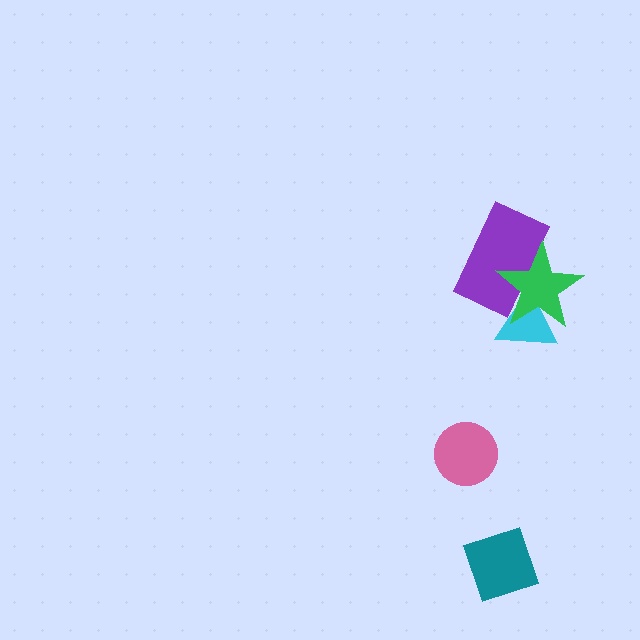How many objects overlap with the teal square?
0 objects overlap with the teal square.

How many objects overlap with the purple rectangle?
2 objects overlap with the purple rectangle.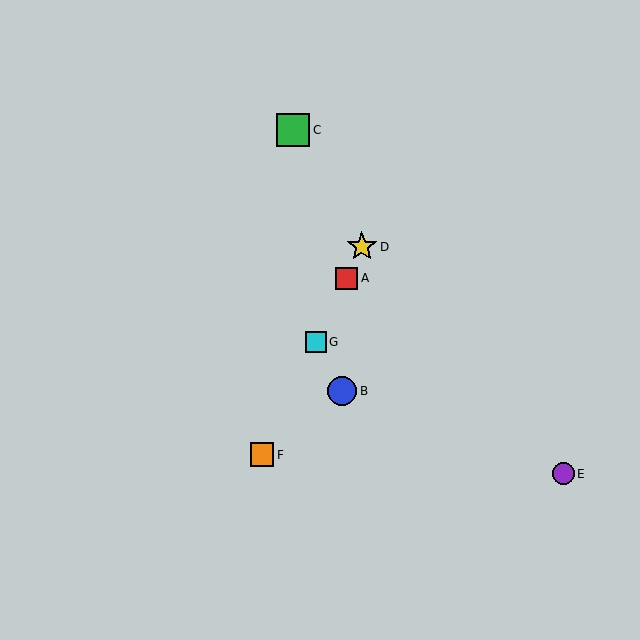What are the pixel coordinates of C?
Object C is at (293, 130).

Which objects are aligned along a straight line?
Objects A, D, F, G are aligned along a straight line.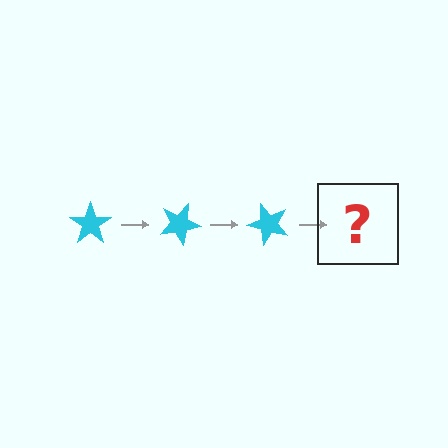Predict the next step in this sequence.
The next step is a cyan star rotated 75 degrees.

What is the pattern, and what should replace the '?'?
The pattern is that the star rotates 25 degrees each step. The '?' should be a cyan star rotated 75 degrees.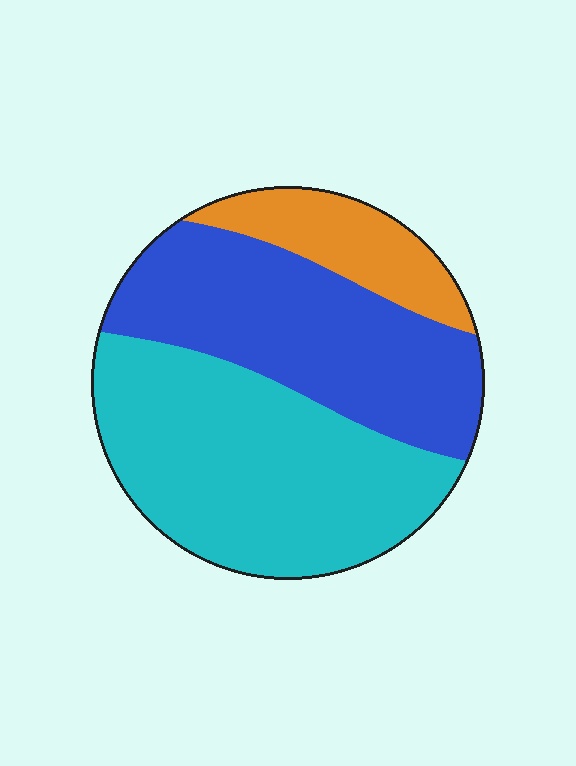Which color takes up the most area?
Cyan, at roughly 45%.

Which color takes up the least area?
Orange, at roughly 15%.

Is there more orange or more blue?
Blue.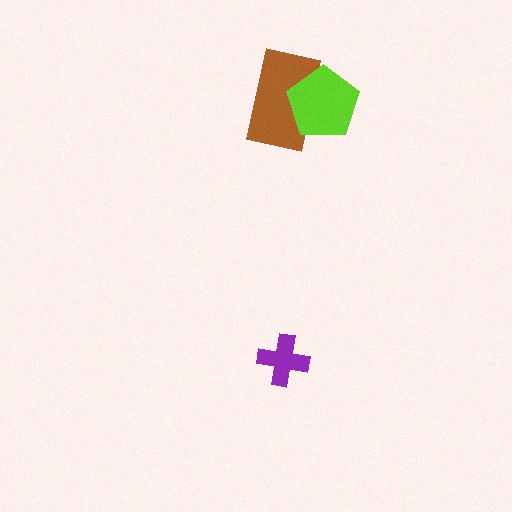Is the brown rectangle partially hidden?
Yes, it is partially covered by another shape.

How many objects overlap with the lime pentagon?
1 object overlaps with the lime pentagon.